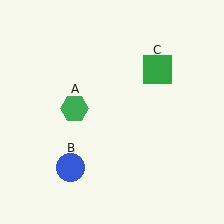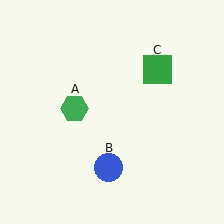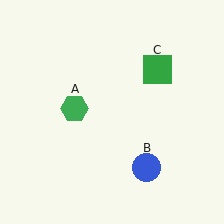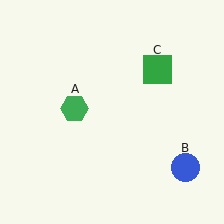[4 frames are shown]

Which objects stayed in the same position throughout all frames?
Green hexagon (object A) and green square (object C) remained stationary.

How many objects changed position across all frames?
1 object changed position: blue circle (object B).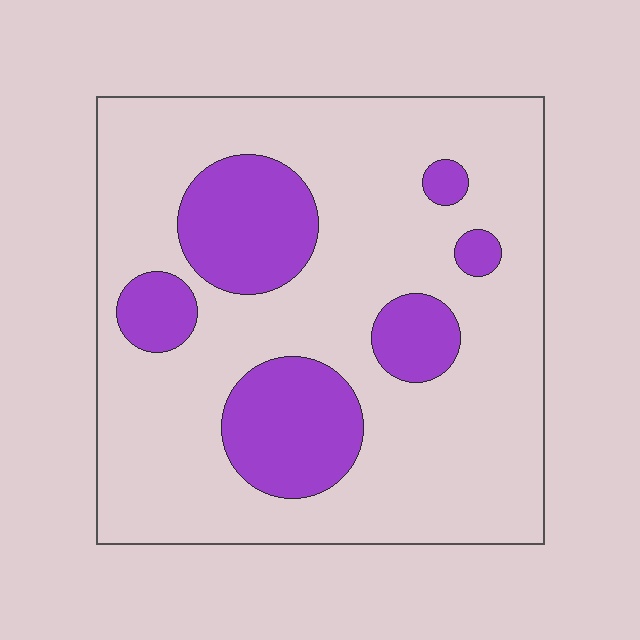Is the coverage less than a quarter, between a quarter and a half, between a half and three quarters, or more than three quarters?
Less than a quarter.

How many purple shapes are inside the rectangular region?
6.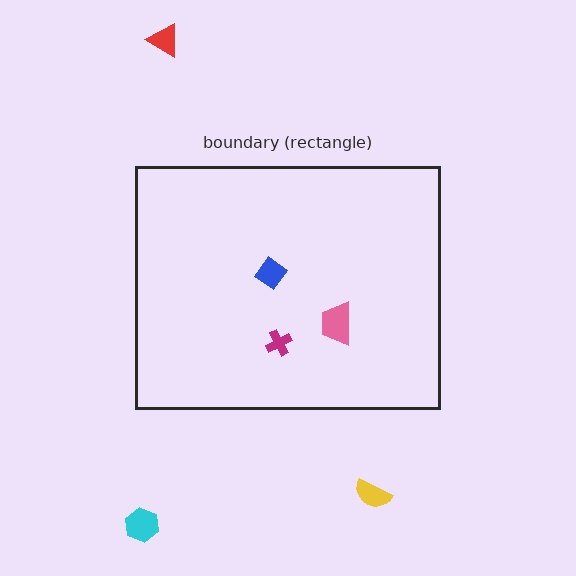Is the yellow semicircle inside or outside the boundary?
Outside.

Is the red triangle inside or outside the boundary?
Outside.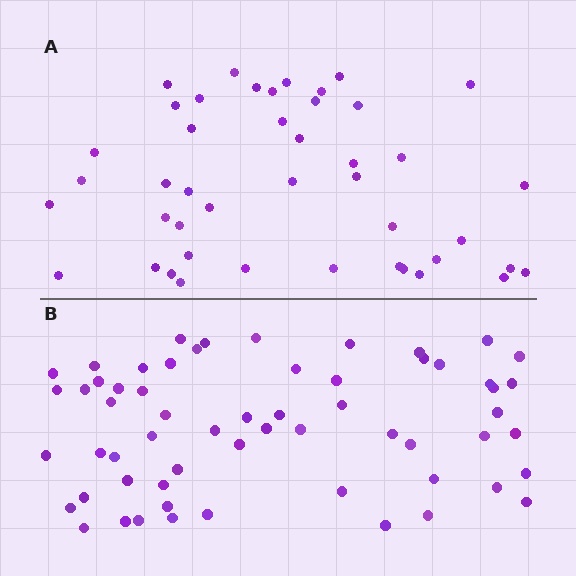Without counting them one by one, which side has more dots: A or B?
Region B (the bottom region) has more dots.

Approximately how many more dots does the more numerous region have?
Region B has approximately 15 more dots than region A.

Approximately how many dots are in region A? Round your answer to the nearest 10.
About 40 dots. (The exact count is 44, which rounds to 40.)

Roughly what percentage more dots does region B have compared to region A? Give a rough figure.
About 35% more.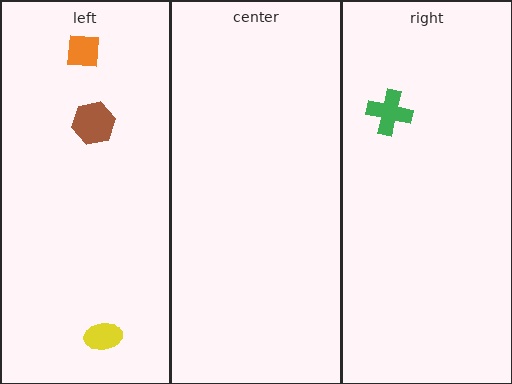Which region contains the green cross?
The right region.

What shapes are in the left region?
The orange square, the yellow ellipse, the brown hexagon.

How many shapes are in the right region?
1.